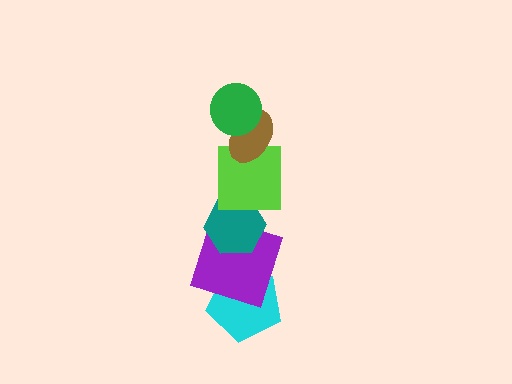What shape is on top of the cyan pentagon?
The purple square is on top of the cyan pentagon.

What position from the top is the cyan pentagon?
The cyan pentagon is 6th from the top.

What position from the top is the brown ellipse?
The brown ellipse is 2nd from the top.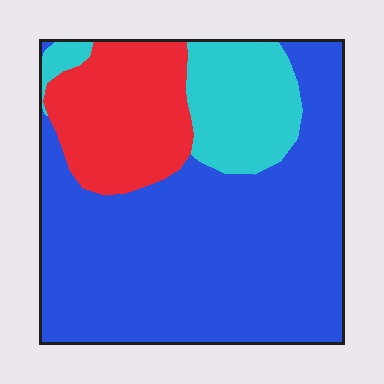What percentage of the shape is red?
Red takes up about one fifth (1/5) of the shape.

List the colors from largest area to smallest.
From largest to smallest: blue, red, cyan.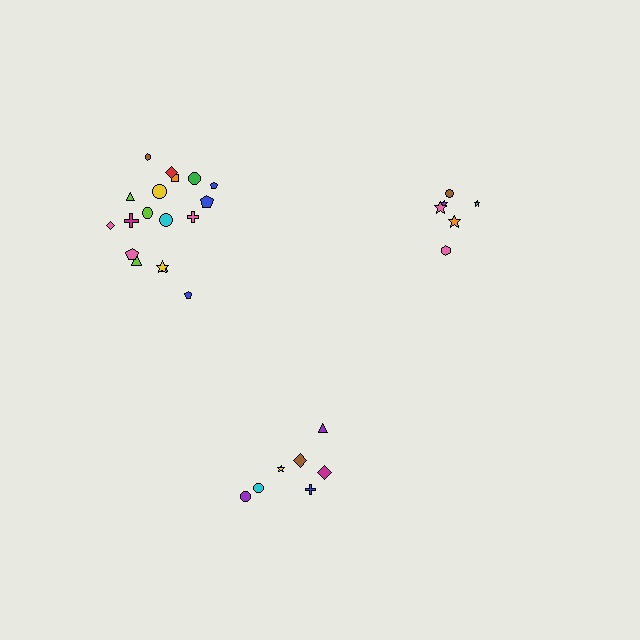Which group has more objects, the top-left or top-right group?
The top-left group.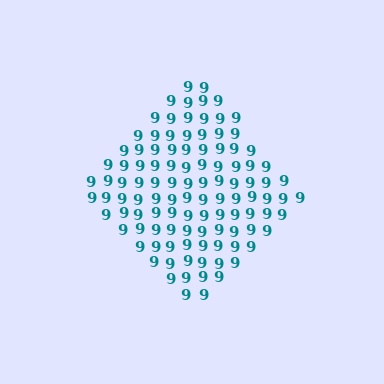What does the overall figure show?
The overall figure shows a diamond.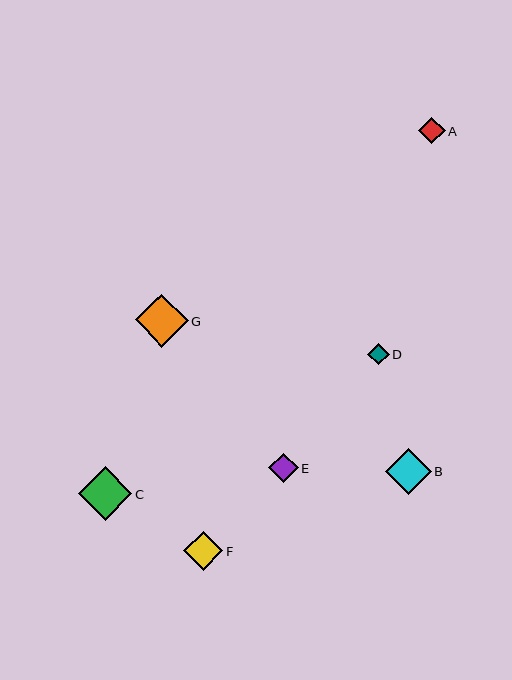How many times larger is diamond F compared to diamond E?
Diamond F is approximately 1.3 times the size of diamond E.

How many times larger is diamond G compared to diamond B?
Diamond G is approximately 1.1 times the size of diamond B.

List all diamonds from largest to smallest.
From largest to smallest: C, G, B, F, E, A, D.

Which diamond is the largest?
Diamond C is the largest with a size of approximately 53 pixels.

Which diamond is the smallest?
Diamond D is the smallest with a size of approximately 22 pixels.